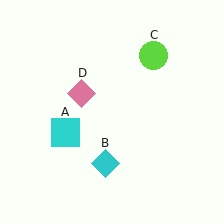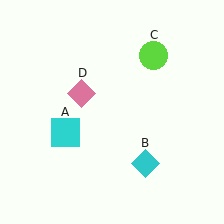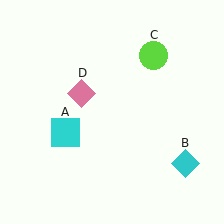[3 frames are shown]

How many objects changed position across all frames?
1 object changed position: cyan diamond (object B).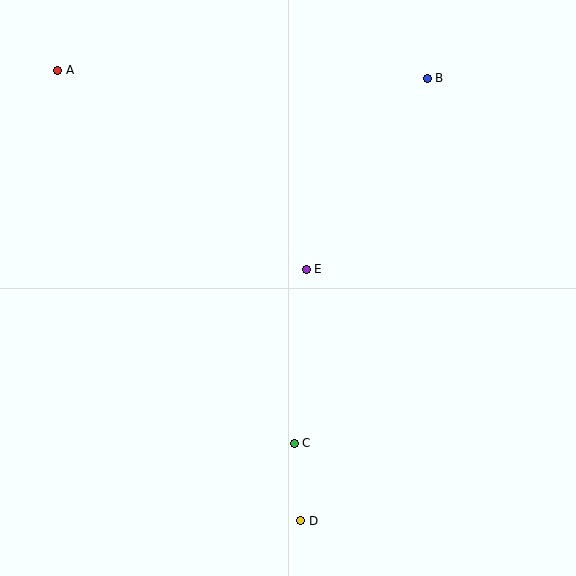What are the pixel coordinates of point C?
Point C is at (294, 443).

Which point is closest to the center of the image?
Point E at (306, 269) is closest to the center.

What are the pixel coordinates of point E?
Point E is at (306, 269).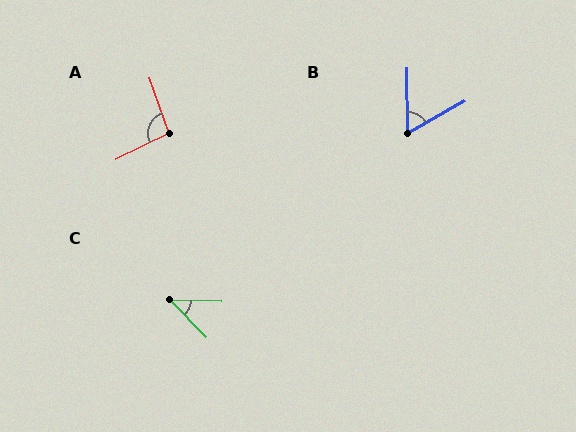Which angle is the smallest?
C, at approximately 44 degrees.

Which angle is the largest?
A, at approximately 97 degrees.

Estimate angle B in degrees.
Approximately 61 degrees.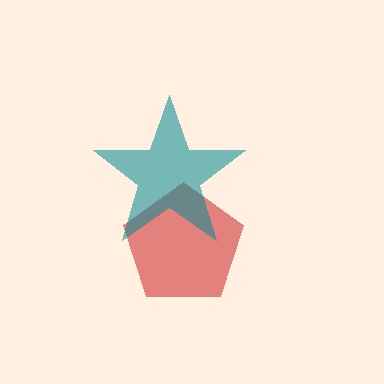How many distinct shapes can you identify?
There are 2 distinct shapes: a red pentagon, a teal star.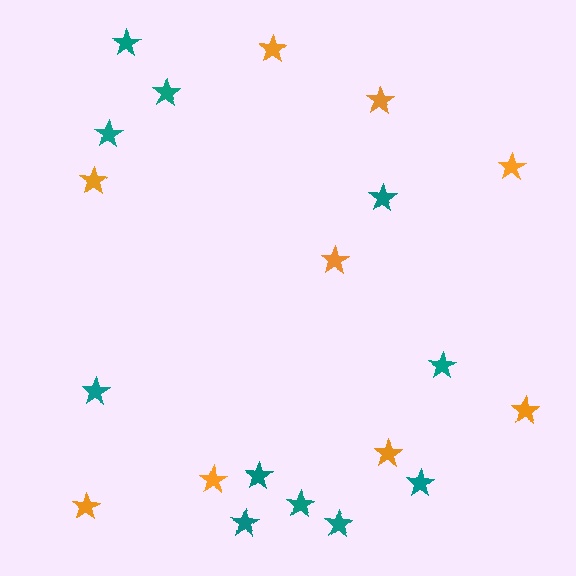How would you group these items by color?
There are 2 groups: one group of orange stars (9) and one group of teal stars (11).